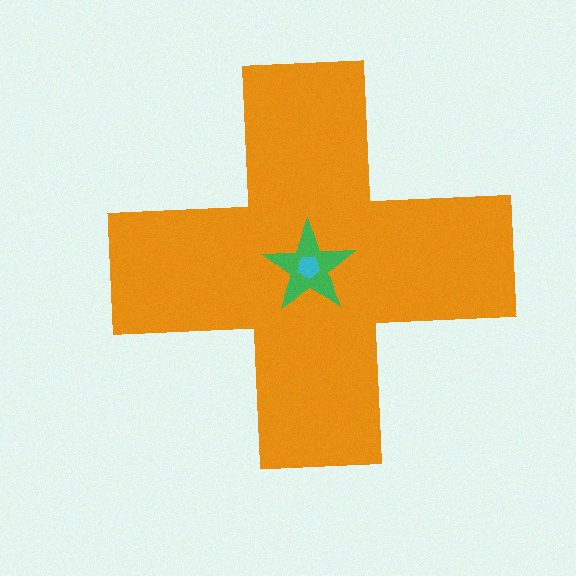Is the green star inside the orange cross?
Yes.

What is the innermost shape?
The cyan pentagon.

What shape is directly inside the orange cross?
The green star.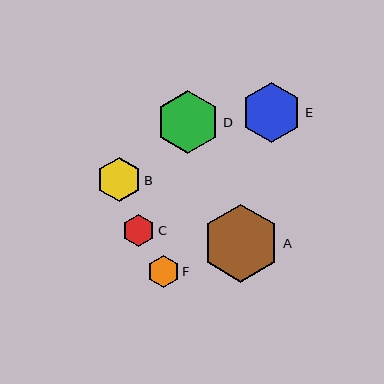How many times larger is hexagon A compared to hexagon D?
Hexagon A is approximately 1.2 times the size of hexagon D.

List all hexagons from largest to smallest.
From largest to smallest: A, D, E, B, C, F.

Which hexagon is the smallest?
Hexagon F is the smallest with a size of approximately 32 pixels.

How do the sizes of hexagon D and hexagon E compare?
Hexagon D and hexagon E are approximately the same size.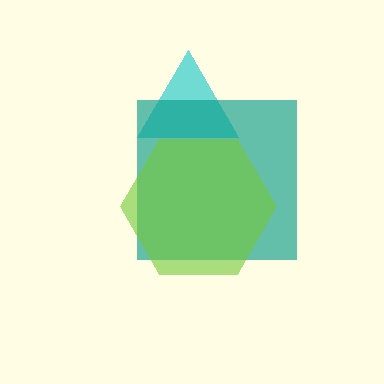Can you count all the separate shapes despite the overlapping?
Yes, there are 3 separate shapes.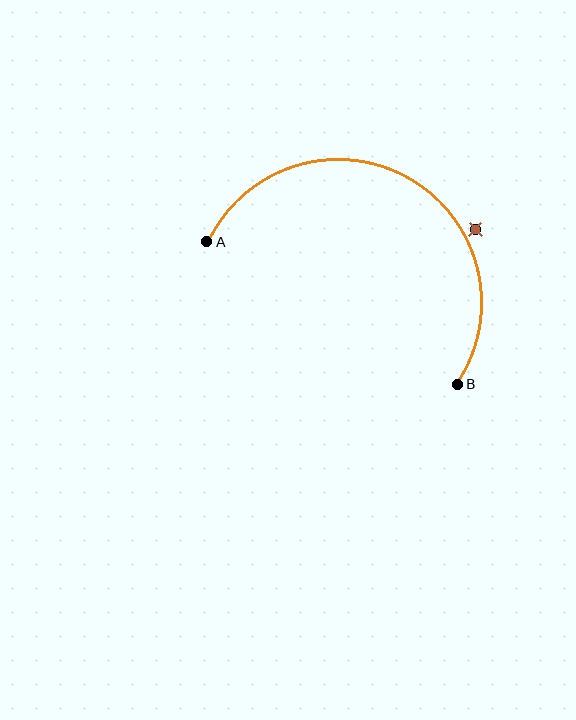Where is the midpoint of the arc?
The arc midpoint is the point on the curve farthest from the straight line joining A and B. It sits above that line.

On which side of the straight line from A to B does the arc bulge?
The arc bulges above the straight line connecting A and B.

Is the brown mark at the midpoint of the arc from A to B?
No — the brown mark does not lie on the arc at all. It sits slightly outside the curve.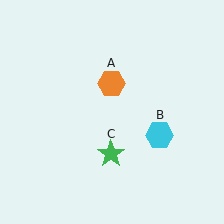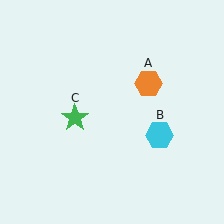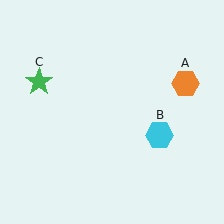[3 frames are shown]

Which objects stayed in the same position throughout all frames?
Cyan hexagon (object B) remained stationary.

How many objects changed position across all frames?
2 objects changed position: orange hexagon (object A), green star (object C).